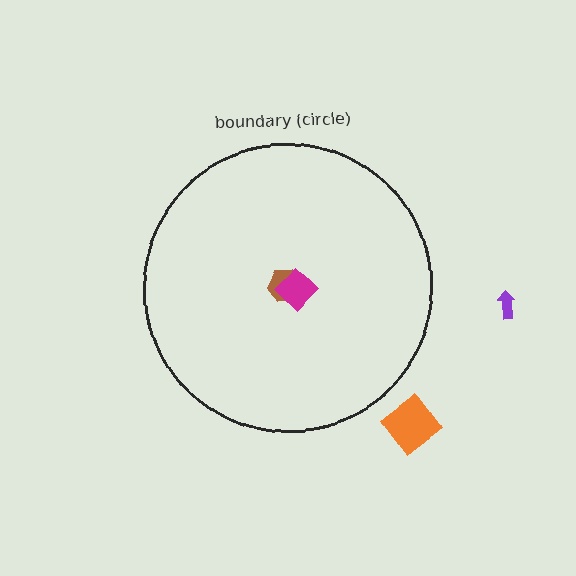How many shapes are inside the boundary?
2 inside, 2 outside.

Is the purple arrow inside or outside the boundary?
Outside.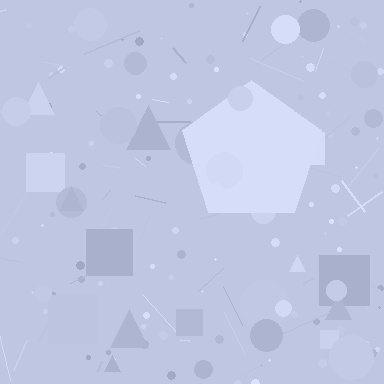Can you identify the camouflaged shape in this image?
The camouflaged shape is a pentagon.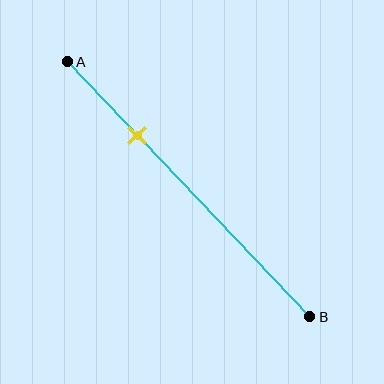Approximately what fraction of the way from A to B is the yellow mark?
The yellow mark is approximately 30% of the way from A to B.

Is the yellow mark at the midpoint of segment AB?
No, the mark is at about 30% from A, not at the 50% midpoint.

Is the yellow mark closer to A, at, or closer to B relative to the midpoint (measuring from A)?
The yellow mark is closer to point A than the midpoint of segment AB.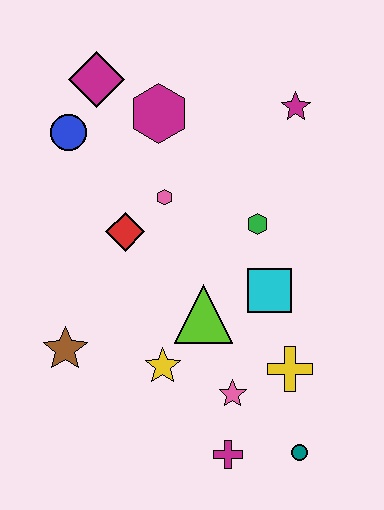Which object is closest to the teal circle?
The magenta cross is closest to the teal circle.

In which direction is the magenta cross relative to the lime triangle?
The magenta cross is below the lime triangle.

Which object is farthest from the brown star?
The magenta star is farthest from the brown star.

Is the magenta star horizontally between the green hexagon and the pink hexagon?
No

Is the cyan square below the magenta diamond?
Yes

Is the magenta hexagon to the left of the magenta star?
Yes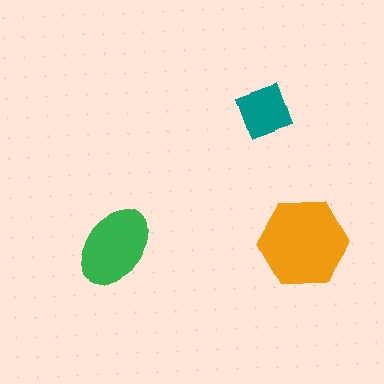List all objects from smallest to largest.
The teal diamond, the green ellipse, the orange hexagon.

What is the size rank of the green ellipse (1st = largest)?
2nd.